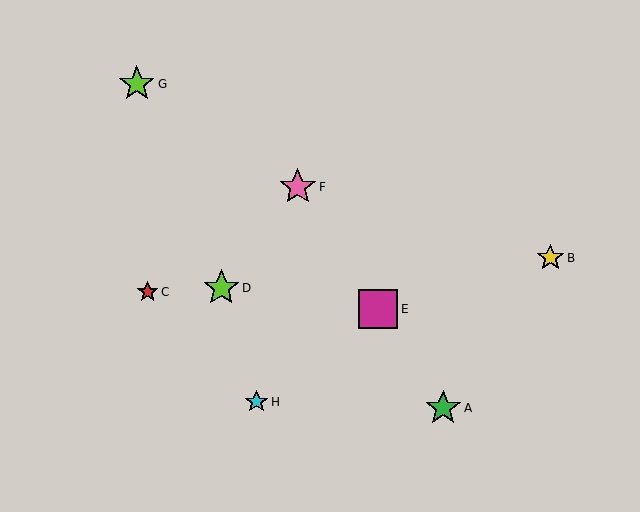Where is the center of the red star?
The center of the red star is at (148, 292).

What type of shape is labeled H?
Shape H is a cyan star.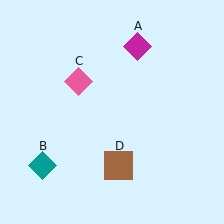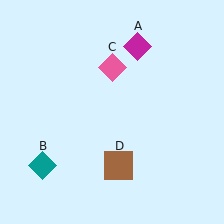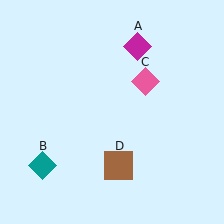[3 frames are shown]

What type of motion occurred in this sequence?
The pink diamond (object C) rotated clockwise around the center of the scene.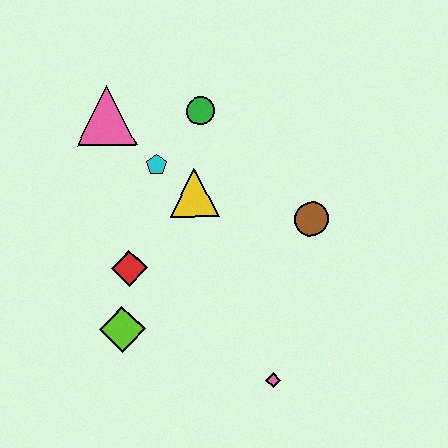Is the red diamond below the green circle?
Yes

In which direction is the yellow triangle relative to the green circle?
The yellow triangle is below the green circle.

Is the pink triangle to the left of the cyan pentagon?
Yes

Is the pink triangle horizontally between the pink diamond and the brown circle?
No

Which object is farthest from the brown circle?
The pink triangle is farthest from the brown circle.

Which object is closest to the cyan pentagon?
The yellow triangle is closest to the cyan pentagon.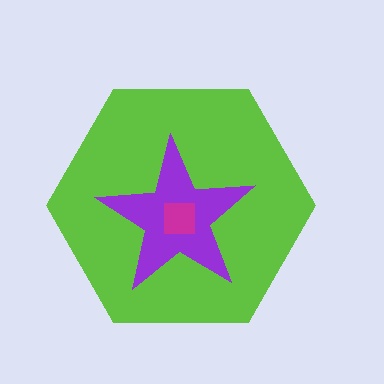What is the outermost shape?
The lime hexagon.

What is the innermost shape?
The magenta square.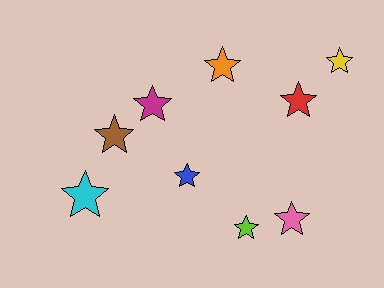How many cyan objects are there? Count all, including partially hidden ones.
There is 1 cyan object.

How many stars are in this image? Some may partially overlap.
There are 9 stars.